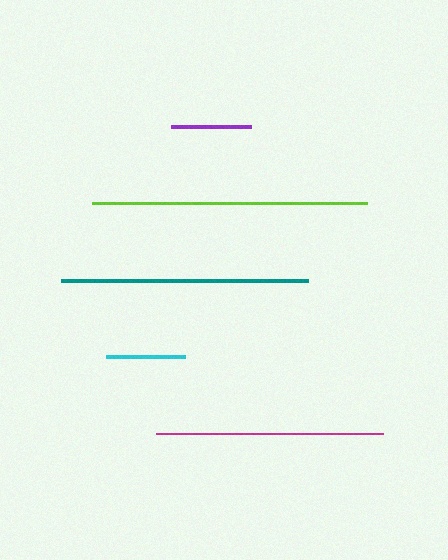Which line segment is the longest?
The lime line is the longest at approximately 275 pixels.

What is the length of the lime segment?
The lime segment is approximately 275 pixels long.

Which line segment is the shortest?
The cyan line is the shortest at approximately 80 pixels.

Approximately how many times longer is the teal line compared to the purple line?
The teal line is approximately 3.1 times the length of the purple line.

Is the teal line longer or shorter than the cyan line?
The teal line is longer than the cyan line.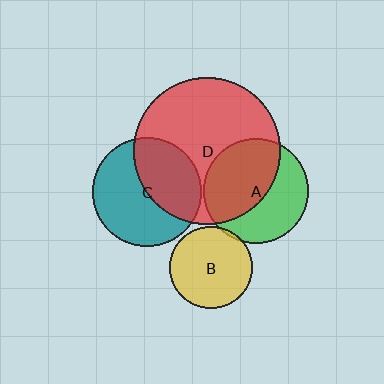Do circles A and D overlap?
Yes.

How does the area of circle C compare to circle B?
Approximately 1.7 times.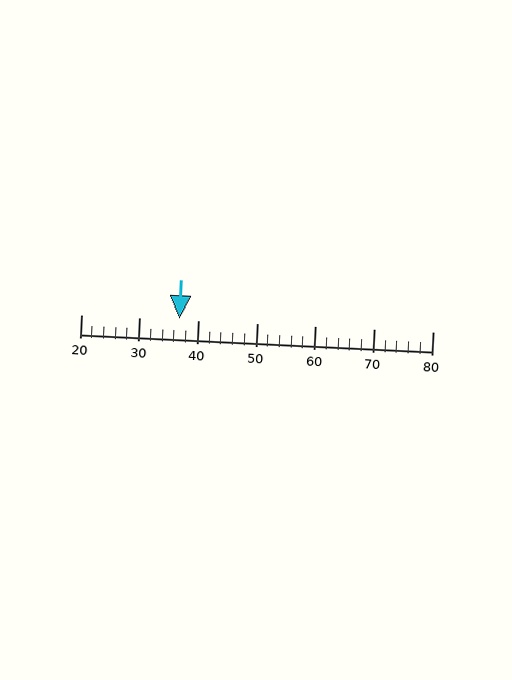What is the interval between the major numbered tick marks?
The major tick marks are spaced 10 units apart.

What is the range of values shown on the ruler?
The ruler shows values from 20 to 80.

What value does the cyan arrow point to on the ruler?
The cyan arrow points to approximately 37.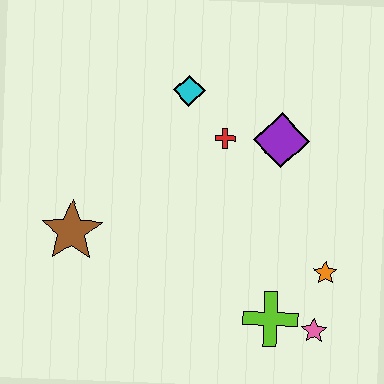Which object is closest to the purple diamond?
The red cross is closest to the purple diamond.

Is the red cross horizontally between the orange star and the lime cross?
No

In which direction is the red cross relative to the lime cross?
The red cross is above the lime cross.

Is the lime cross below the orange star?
Yes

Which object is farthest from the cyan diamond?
The pink star is farthest from the cyan diamond.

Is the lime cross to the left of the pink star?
Yes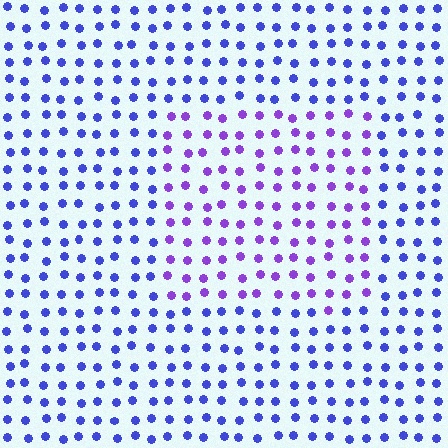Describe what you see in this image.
The image is filled with small blue elements in a uniform arrangement. A rectangle-shaped region is visible where the elements are tinted to a slightly different hue, forming a subtle color boundary.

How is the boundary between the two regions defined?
The boundary is defined purely by a slight shift in hue (about 36 degrees). Spacing, size, and orientation are identical on both sides.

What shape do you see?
I see a rectangle.